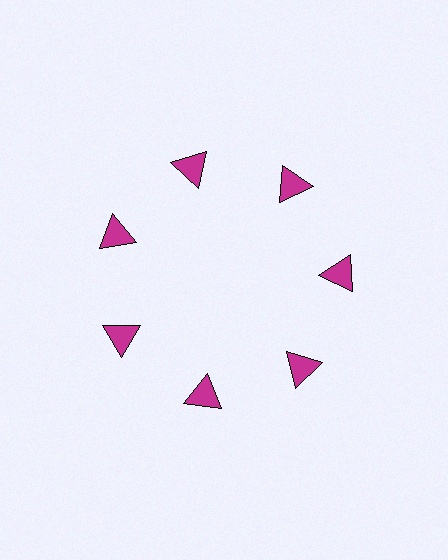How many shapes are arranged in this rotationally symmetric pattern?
There are 7 shapes, arranged in 7 groups of 1.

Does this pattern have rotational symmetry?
Yes, this pattern has 7-fold rotational symmetry. It looks the same after rotating 51 degrees around the center.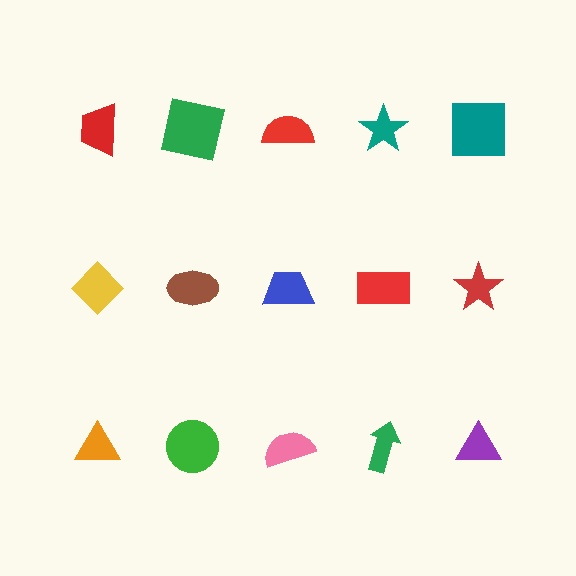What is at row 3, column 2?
A green circle.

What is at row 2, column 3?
A blue trapezoid.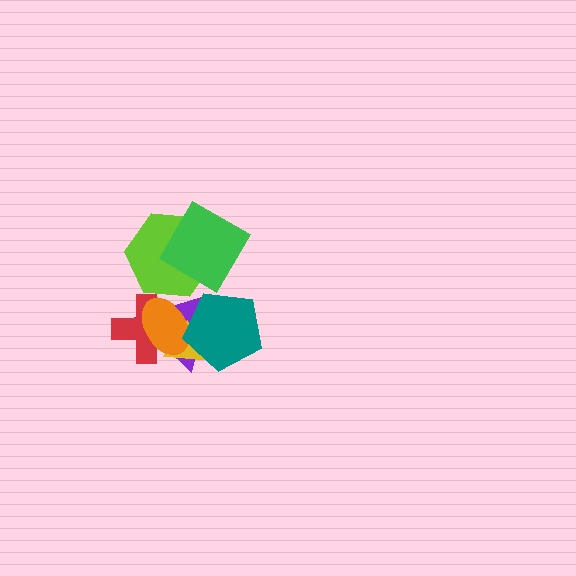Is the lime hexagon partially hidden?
Yes, it is partially covered by another shape.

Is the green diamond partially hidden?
No, no other shape covers it.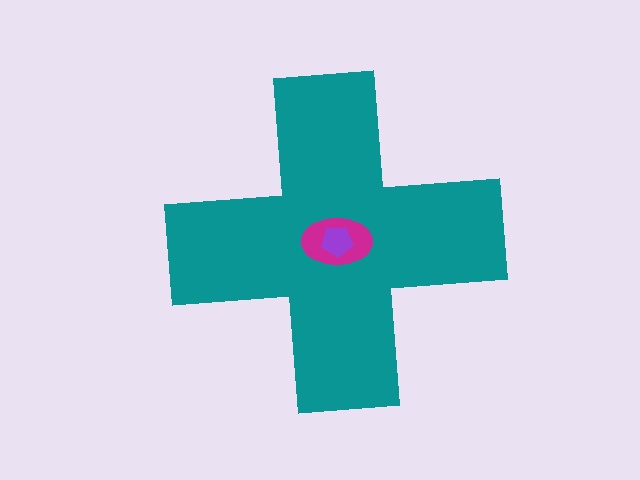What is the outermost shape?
The teal cross.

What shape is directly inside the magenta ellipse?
The purple pentagon.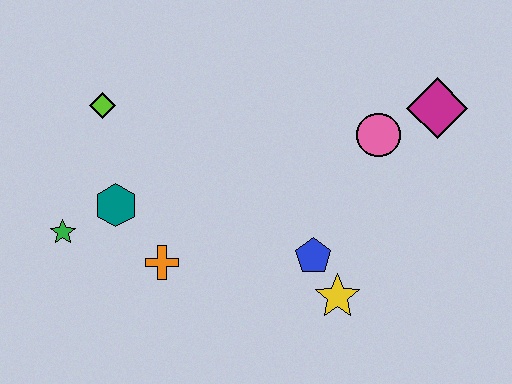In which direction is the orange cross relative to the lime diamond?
The orange cross is below the lime diamond.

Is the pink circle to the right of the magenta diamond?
No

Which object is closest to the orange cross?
The teal hexagon is closest to the orange cross.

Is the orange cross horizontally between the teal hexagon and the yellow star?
Yes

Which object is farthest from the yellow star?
The lime diamond is farthest from the yellow star.